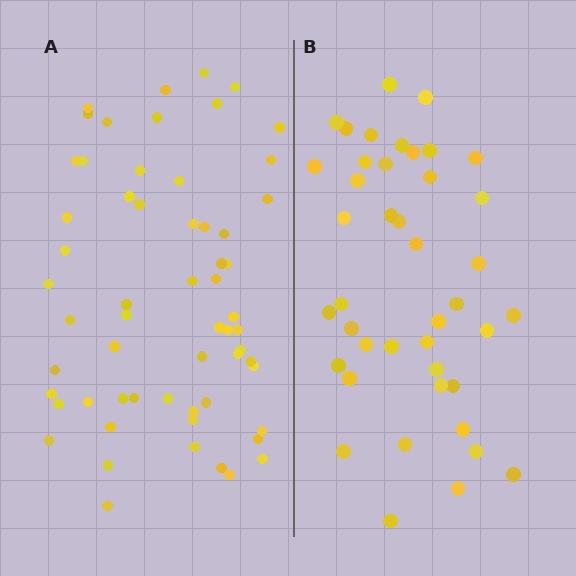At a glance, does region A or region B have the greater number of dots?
Region A (the left region) has more dots.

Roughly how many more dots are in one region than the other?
Region A has approximately 20 more dots than region B.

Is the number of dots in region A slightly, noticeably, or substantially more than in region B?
Region A has noticeably more, but not dramatically so. The ratio is roughly 1.4 to 1.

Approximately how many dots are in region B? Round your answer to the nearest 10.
About 40 dots. (The exact count is 42, which rounds to 40.)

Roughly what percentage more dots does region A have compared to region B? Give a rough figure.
About 45% more.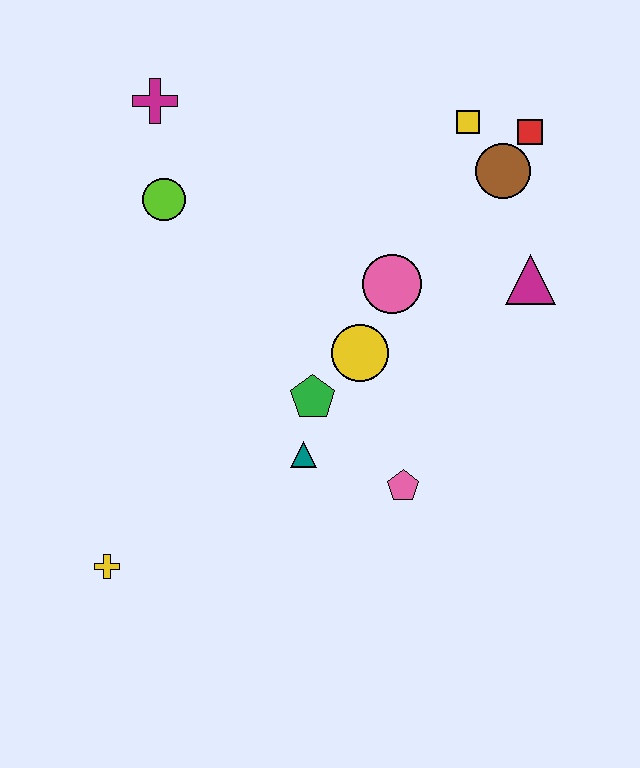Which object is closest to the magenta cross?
The lime circle is closest to the magenta cross.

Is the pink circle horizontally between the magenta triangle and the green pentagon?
Yes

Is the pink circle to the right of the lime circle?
Yes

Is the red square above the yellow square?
No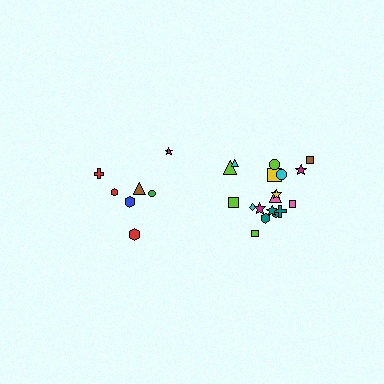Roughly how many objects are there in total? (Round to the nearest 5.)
Roughly 25 objects in total.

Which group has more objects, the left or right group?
The right group.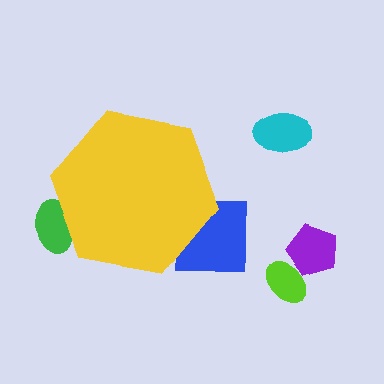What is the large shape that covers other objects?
A yellow hexagon.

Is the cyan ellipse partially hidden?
No, the cyan ellipse is fully visible.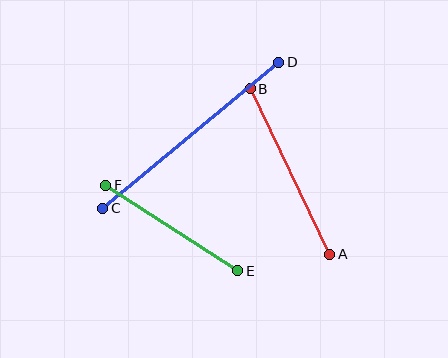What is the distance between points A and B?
The distance is approximately 184 pixels.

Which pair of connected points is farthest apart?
Points C and D are farthest apart.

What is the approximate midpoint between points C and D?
The midpoint is at approximately (191, 135) pixels.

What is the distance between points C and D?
The distance is approximately 228 pixels.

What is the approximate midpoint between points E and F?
The midpoint is at approximately (172, 228) pixels.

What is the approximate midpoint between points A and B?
The midpoint is at approximately (290, 171) pixels.